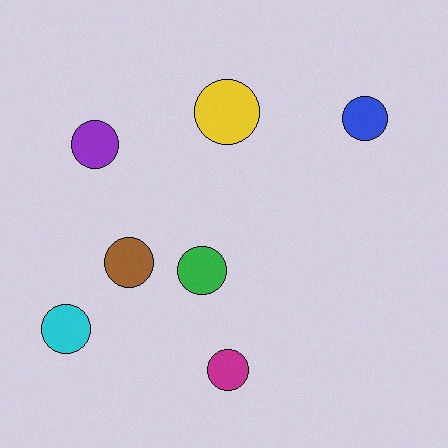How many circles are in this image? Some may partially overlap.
There are 7 circles.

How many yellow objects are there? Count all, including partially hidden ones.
There is 1 yellow object.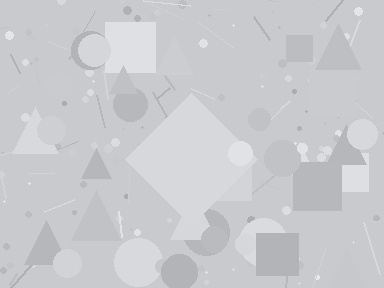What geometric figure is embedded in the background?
A diamond is embedded in the background.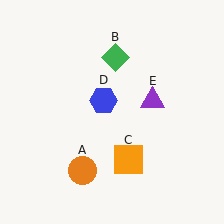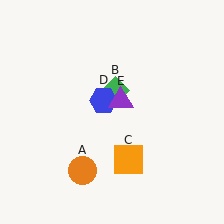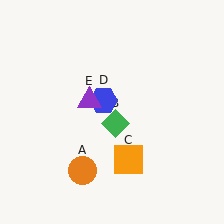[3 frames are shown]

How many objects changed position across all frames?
2 objects changed position: green diamond (object B), purple triangle (object E).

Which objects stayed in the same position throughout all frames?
Orange circle (object A) and orange square (object C) and blue hexagon (object D) remained stationary.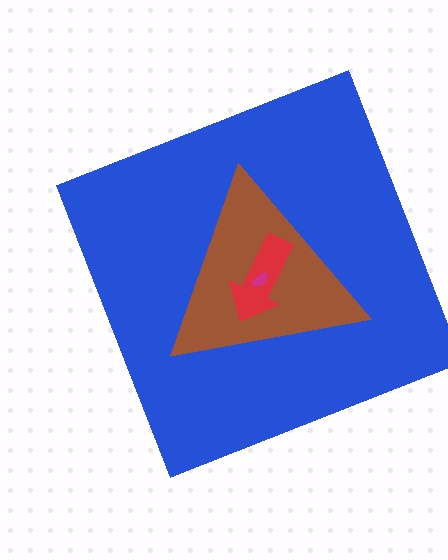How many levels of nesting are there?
4.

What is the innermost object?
The magenta semicircle.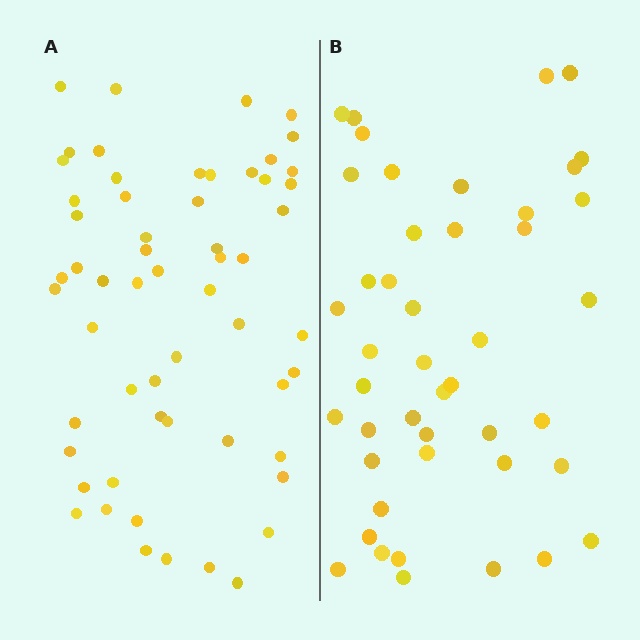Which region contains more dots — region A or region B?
Region A (the left region) has more dots.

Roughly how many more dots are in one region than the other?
Region A has approximately 15 more dots than region B.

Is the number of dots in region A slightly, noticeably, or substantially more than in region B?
Region A has noticeably more, but not dramatically so. The ratio is roughly 1.3 to 1.